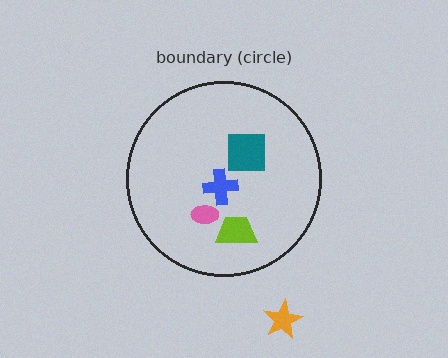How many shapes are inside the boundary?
4 inside, 1 outside.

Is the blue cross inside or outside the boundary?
Inside.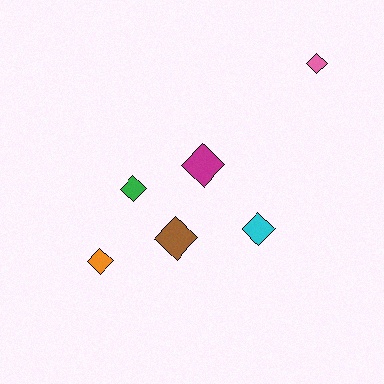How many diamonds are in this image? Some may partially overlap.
There are 6 diamonds.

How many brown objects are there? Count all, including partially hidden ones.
There is 1 brown object.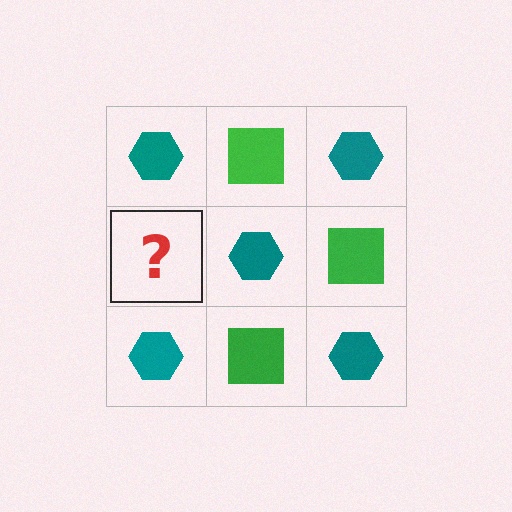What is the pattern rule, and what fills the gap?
The rule is that it alternates teal hexagon and green square in a checkerboard pattern. The gap should be filled with a green square.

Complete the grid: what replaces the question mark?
The question mark should be replaced with a green square.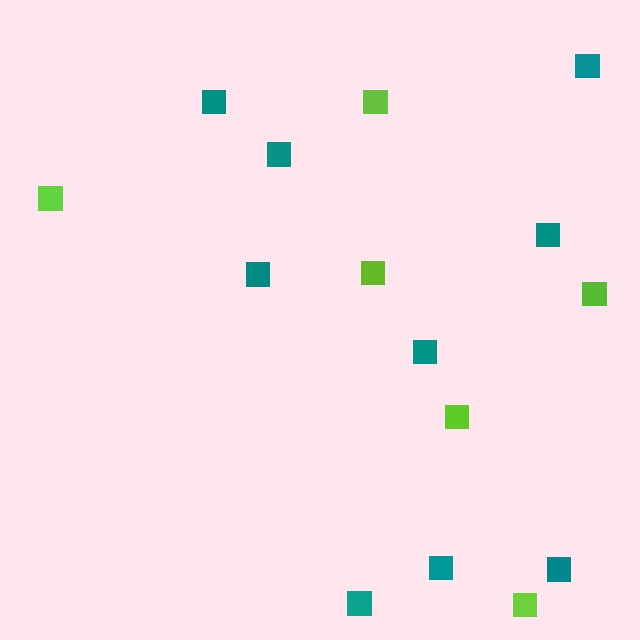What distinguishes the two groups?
There are 2 groups: one group of teal squares (9) and one group of lime squares (6).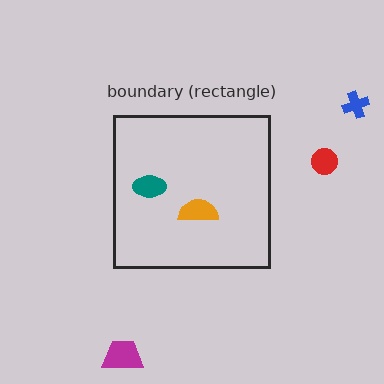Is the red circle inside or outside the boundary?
Outside.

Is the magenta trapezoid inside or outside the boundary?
Outside.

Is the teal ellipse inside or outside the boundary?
Inside.